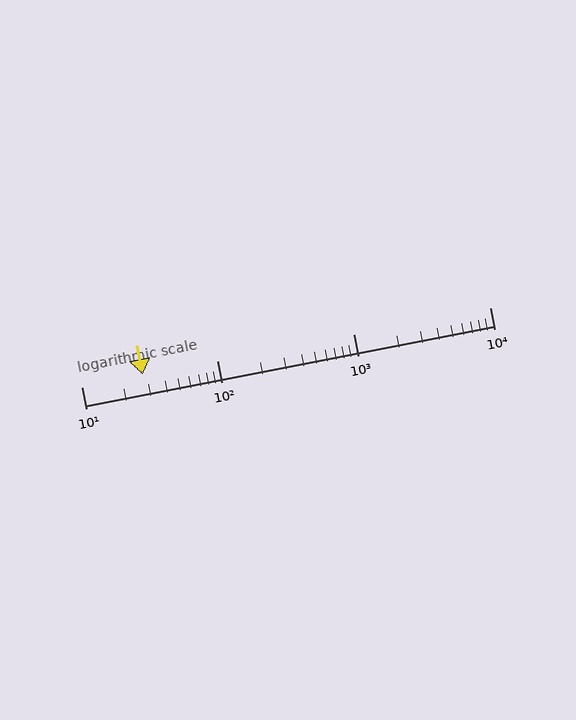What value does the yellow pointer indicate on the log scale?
The pointer indicates approximately 28.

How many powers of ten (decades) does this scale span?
The scale spans 3 decades, from 10 to 10000.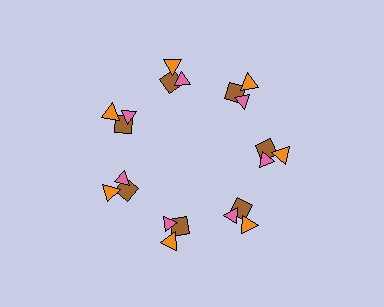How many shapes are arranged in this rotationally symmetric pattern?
There are 21 shapes, arranged in 7 groups of 3.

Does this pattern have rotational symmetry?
Yes, this pattern has 7-fold rotational symmetry. It looks the same after rotating 51 degrees around the center.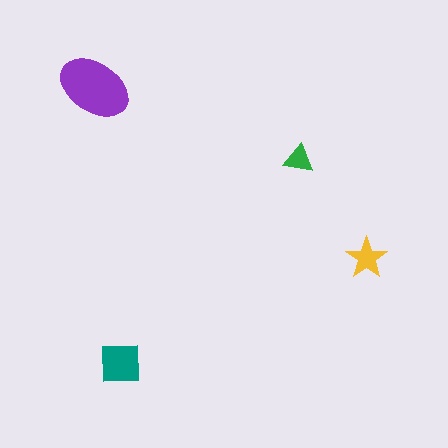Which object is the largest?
The purple ellipse.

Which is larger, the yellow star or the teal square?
The teal square.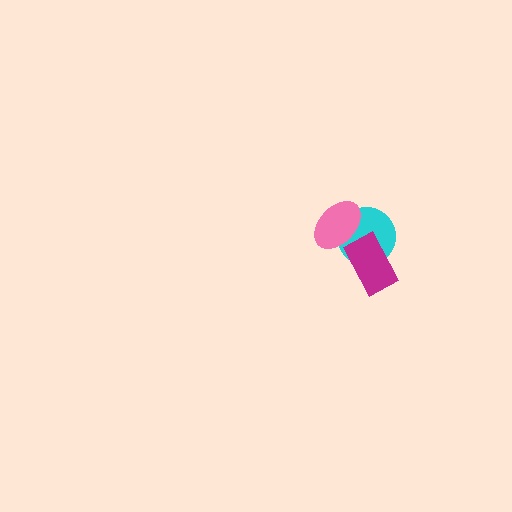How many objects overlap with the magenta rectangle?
1 object overlaps with the magenta rectangle.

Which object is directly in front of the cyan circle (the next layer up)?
The magenta rectangle is directly in front of the cyan circle.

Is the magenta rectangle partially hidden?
No, no other shape covers it.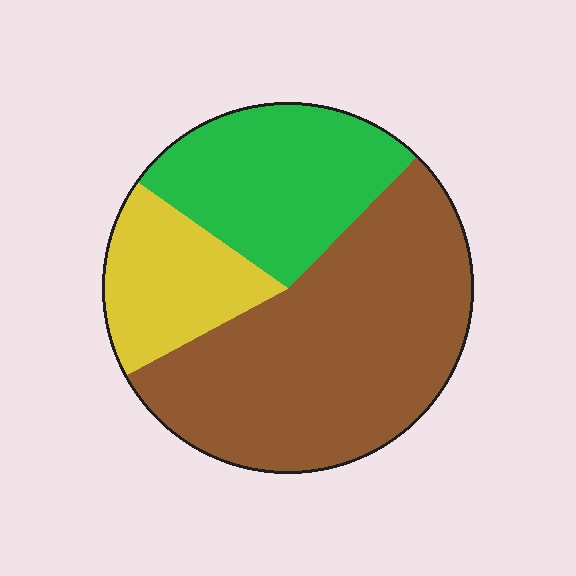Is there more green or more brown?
Brown.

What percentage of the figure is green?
Green takes up between a quarter and a half of the figure.